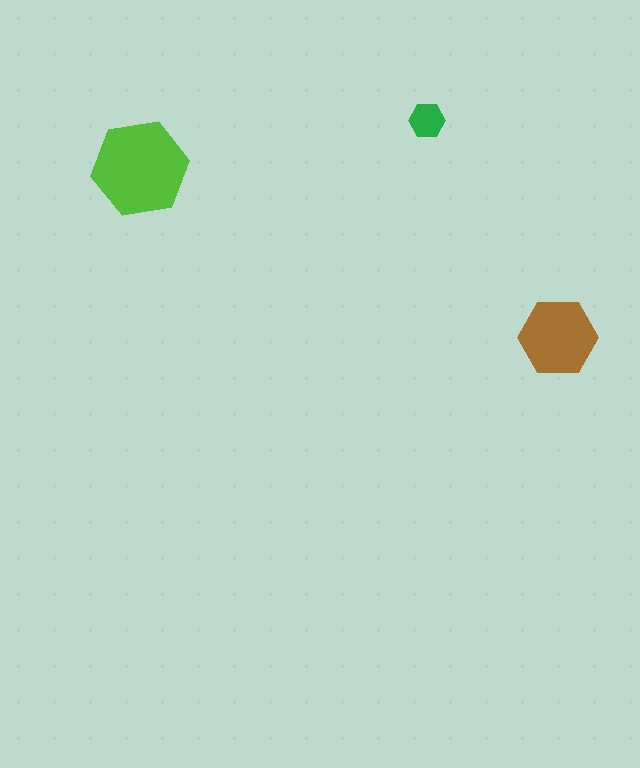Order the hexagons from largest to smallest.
the lime one, the brown one, the green one.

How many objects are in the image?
There are 3 objects in the image.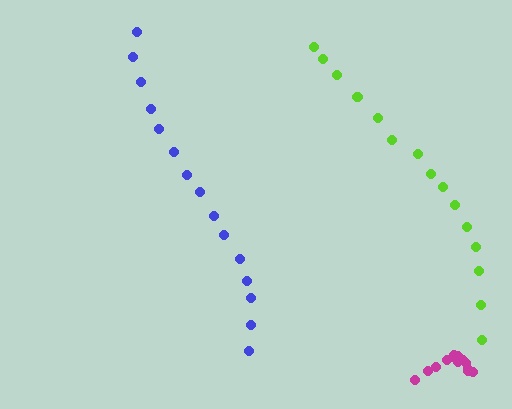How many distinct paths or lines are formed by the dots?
There are 3 distinct paths.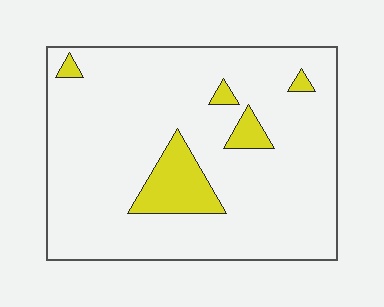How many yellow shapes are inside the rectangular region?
5.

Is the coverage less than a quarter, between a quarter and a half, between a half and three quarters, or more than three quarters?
Less than a quarter.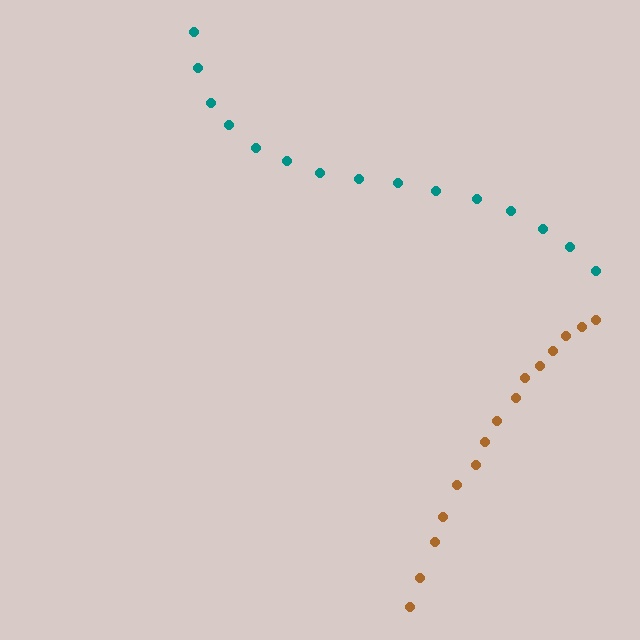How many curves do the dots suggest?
There are 2 distinct paths.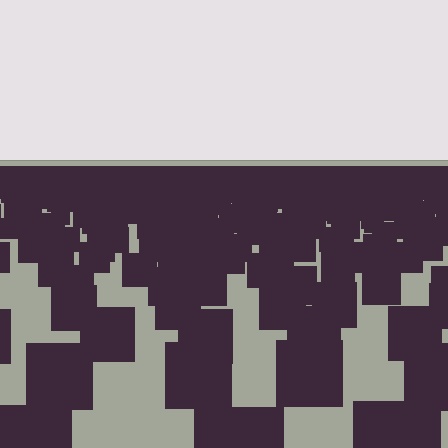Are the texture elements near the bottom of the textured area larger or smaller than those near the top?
Larger. Near the bottom, elements are closer to the viewer and appear at a bigger on-screen size.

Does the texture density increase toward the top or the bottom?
Density increases toward the top.